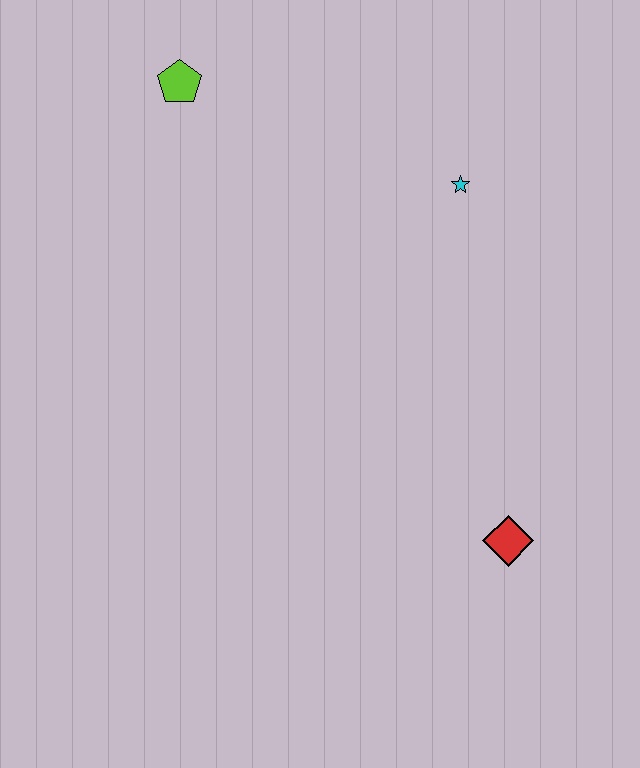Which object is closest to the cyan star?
The lime pentagon is closest to the cyan star.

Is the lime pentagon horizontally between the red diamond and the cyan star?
No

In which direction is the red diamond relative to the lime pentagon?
The red diamond is below the lime pentagon.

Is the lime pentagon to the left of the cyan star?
Yes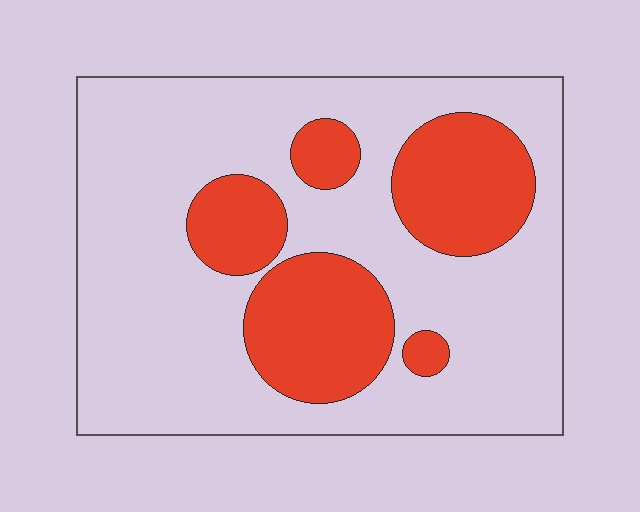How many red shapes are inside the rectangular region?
5.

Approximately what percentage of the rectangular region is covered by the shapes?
Approximately 30%.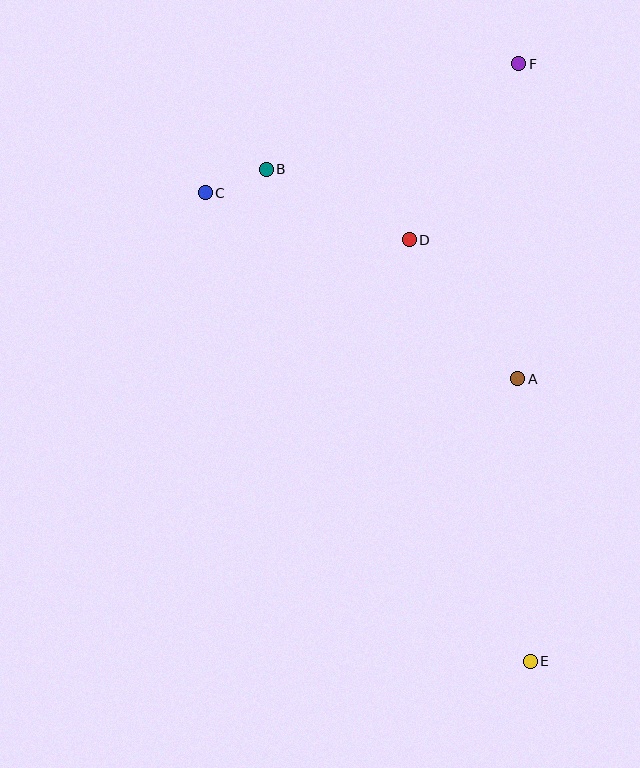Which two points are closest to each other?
Points B and C are closest to each other.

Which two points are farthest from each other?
Points E and F are farthest from each other.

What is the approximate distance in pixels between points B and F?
The distance between B and F is approximately 274 pixels.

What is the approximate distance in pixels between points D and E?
The distance between D and E is approximately 439 pixels.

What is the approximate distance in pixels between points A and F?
The distance between A and F is approximately 315 pixels.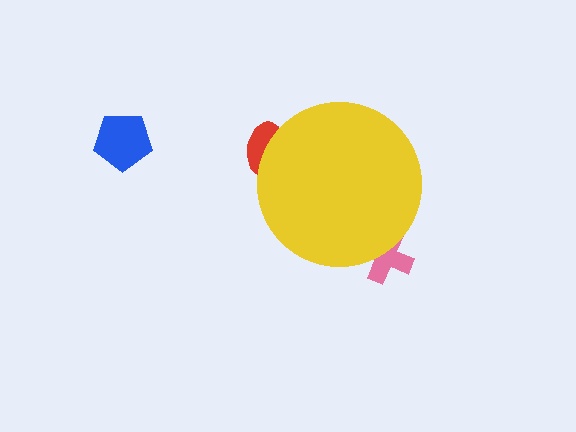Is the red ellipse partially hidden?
Yes, the red ellipse is partially hidden behind the yellow circle.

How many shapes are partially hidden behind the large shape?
2 shapes are partially hidden.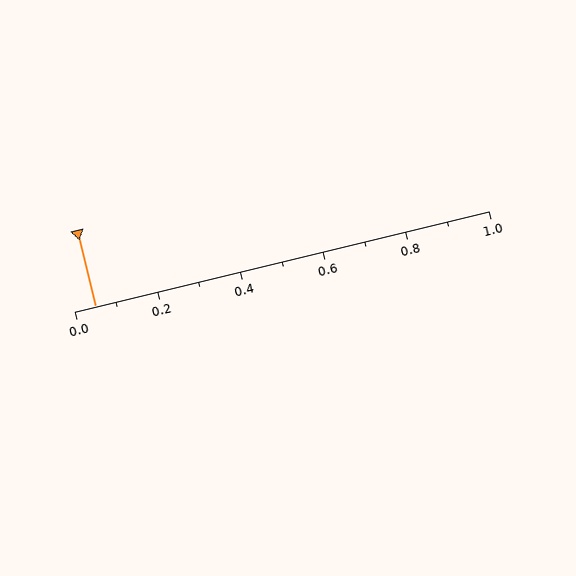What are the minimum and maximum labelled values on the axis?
The axis runs from 0.0 to 1.0.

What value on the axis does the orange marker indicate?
The marker indicates approximately 0.05.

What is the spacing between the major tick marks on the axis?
The major ticks are spaced 0.2 apart.